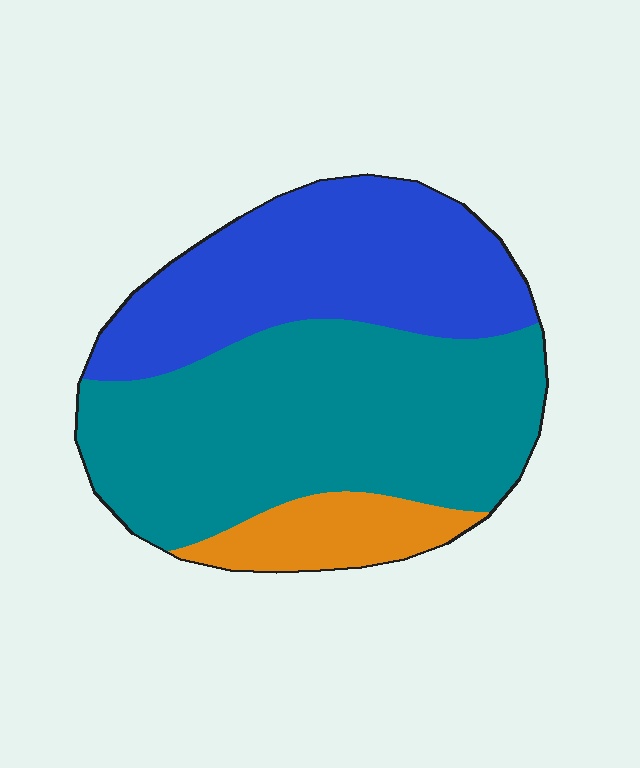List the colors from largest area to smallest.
From largest to smallest: teal, blue, orange.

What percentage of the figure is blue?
Blue covers roughly 35% of the figure.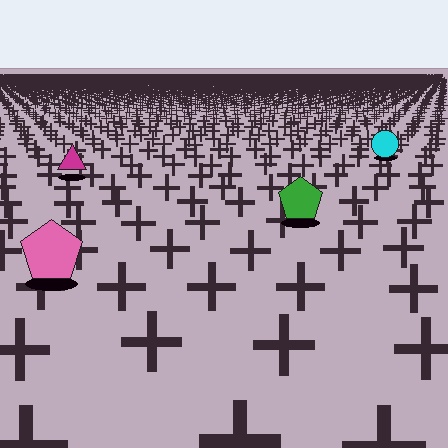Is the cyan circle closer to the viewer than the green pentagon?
No. The green pentagon is closer — you can tell from the texture gradient: the ground texture is coarser near it.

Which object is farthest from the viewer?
The cyan circle is farthest from the viewer. It appears smaller and the ground texture around it is denser.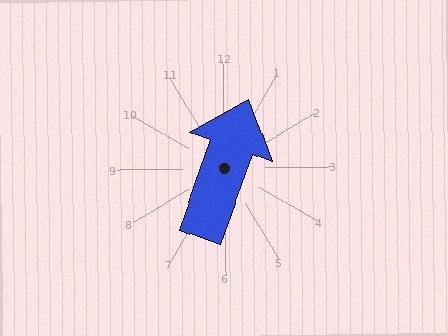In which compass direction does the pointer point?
North.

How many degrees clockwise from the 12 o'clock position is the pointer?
Approximately 20 degrees.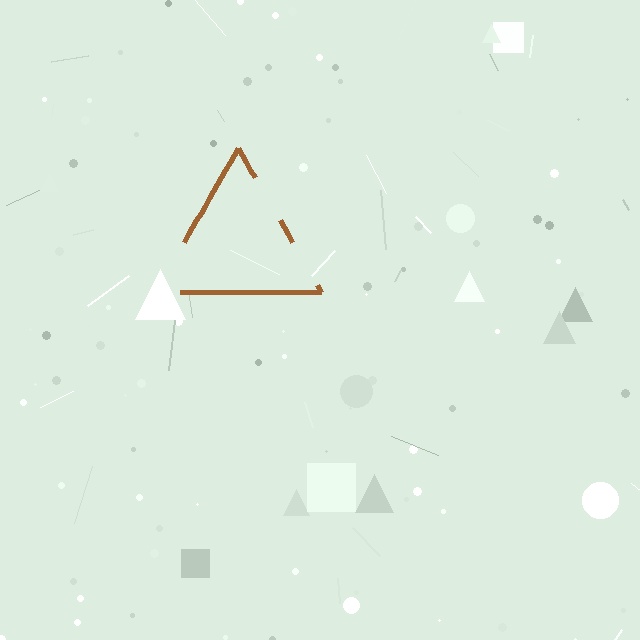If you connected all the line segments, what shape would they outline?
They would outline a triangle.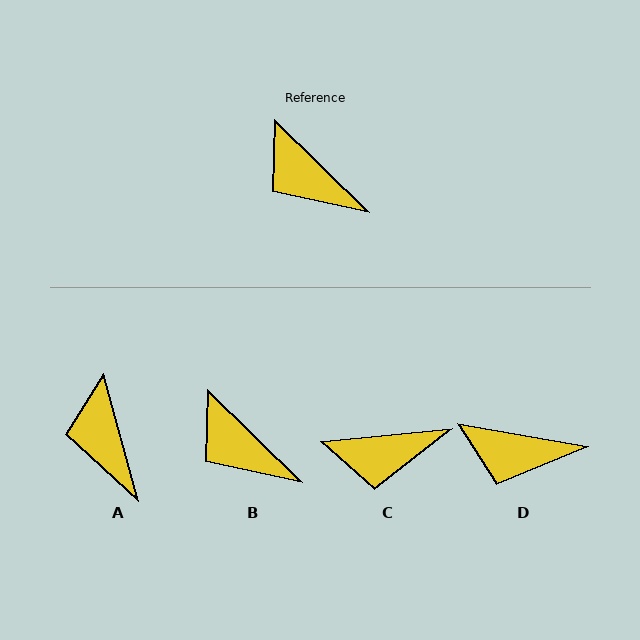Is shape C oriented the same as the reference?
No, it is off by about 50 degrees.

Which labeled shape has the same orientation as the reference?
B.